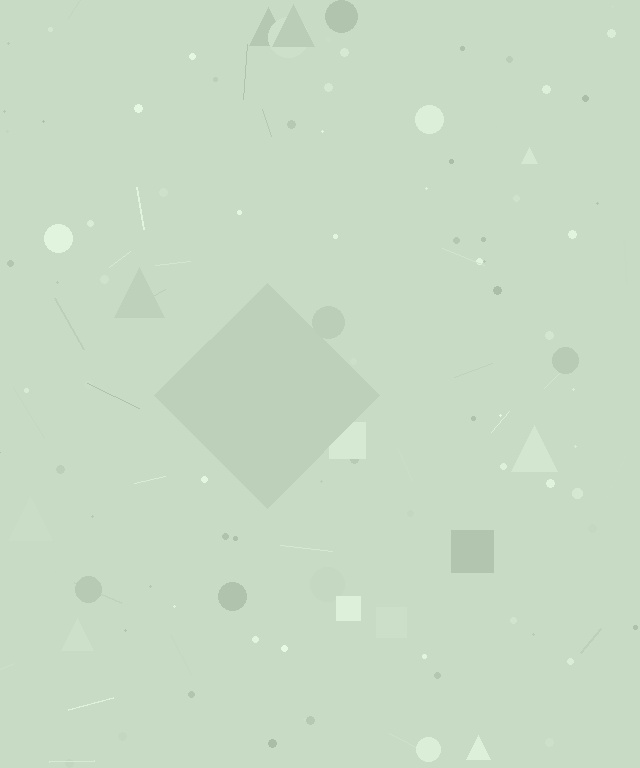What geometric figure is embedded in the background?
A diamond is embedded in the background.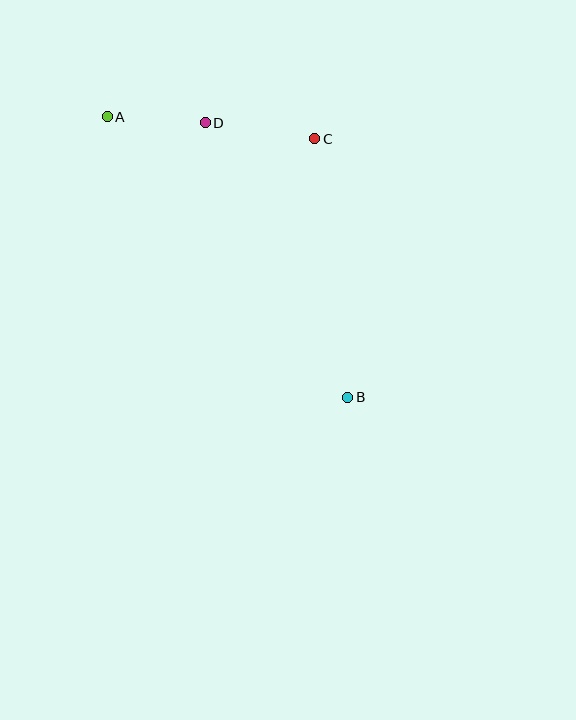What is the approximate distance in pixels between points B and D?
The distance between B and D is approximately 309 pixels.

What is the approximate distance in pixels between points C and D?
The distance between C and D is approximately 111 pixels.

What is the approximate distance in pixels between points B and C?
The distance between B and C is approximately 260 pixels.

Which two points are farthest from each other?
Points A and B are farthest from each other.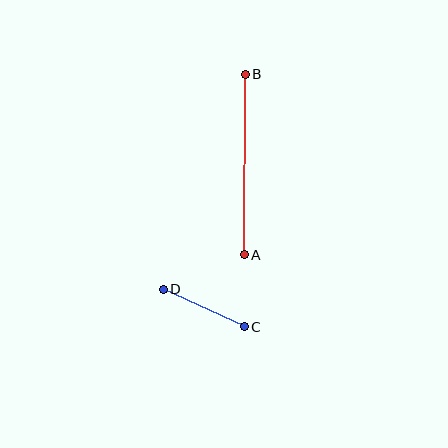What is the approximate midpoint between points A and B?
The midpoint is at approximately (245, 165) pixels.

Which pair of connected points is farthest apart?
Points A and B are farthest apart.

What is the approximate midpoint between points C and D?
The midpoint is at approximately (204, 308) pixels.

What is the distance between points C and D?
The distance is approximately 89 pixels.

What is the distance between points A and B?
The distance is approximately 180 pixels.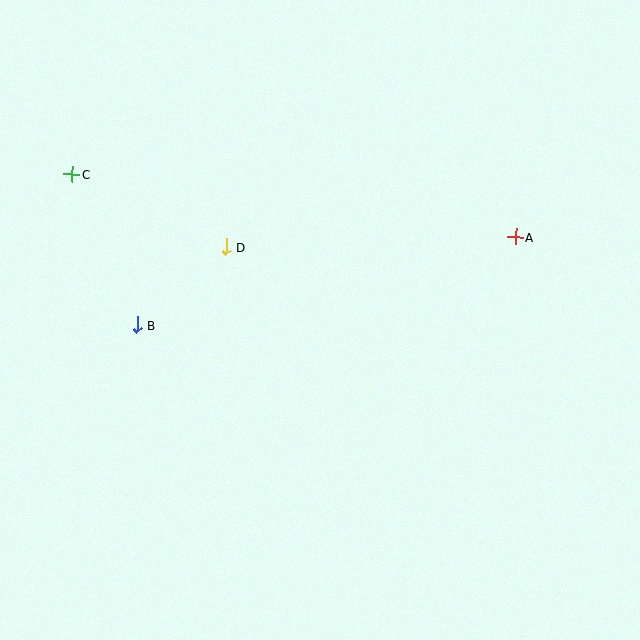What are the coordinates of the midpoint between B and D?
The midpoint between B and D is at (182, 286).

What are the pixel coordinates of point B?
Point B is at (137, 325).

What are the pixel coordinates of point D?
Point D is at (226, 247).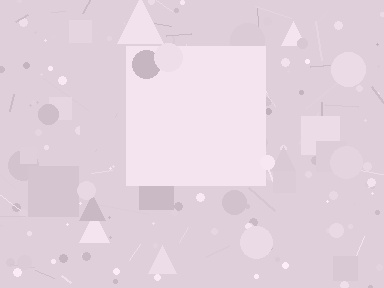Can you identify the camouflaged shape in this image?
The camouflaged shape is a square.